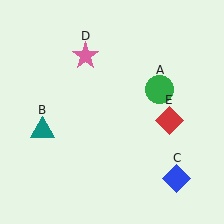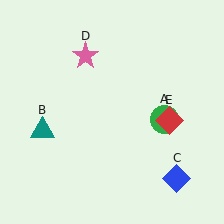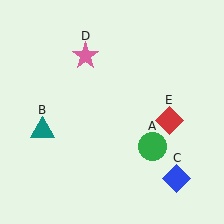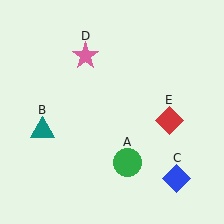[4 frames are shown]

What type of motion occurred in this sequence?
The green circle (object A) rotated clockwise around the center of the scene.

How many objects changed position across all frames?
1 object changed position: green circle (object A).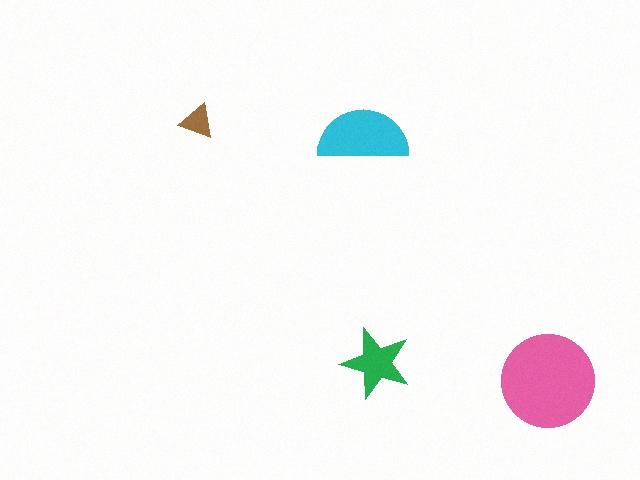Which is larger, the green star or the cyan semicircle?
The cyan semicircle.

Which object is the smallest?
The brown triangle.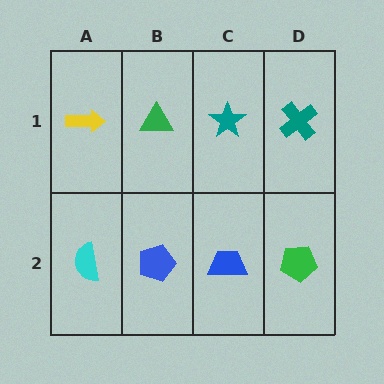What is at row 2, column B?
A blue pentagon.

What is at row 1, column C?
A teal star.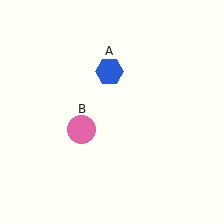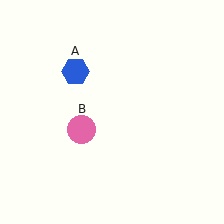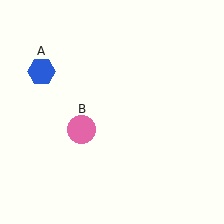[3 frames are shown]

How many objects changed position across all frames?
1 object changed position: blue hexagon (object A).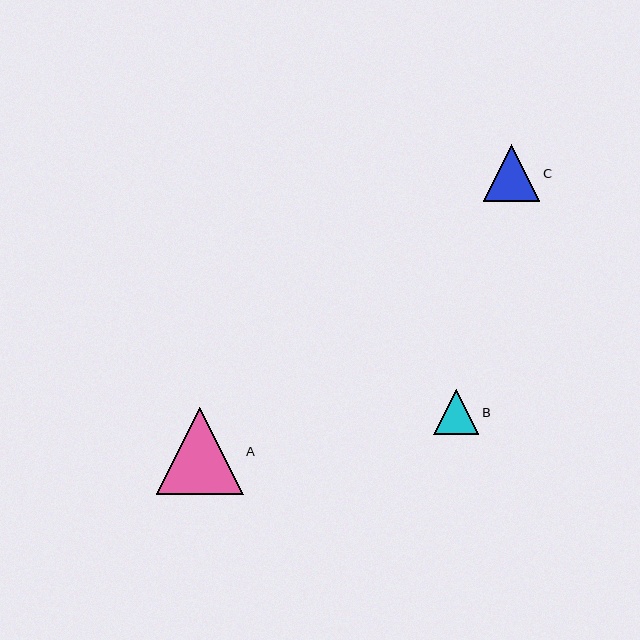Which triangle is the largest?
Triangle A is the largest with a size of approximately 87 pixels.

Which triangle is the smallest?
Triangle B is the smallest with a size of approximately 45 pixels.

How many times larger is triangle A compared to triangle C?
Triangle A is approximately 1.5 times the size of triangle C.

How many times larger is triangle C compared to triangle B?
Triangle C is approximately 1.3 times the size of triangle B.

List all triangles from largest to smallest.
From largest to smallest: A, C, B.